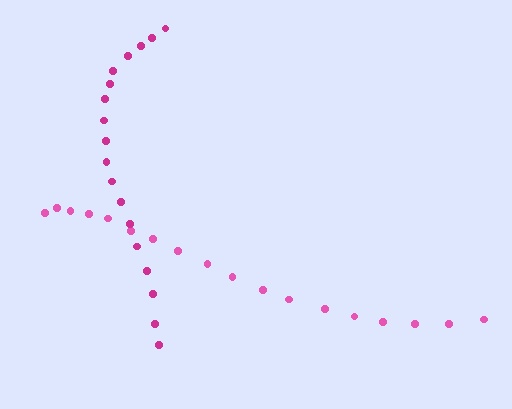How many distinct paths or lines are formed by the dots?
There are 2 distinct paths.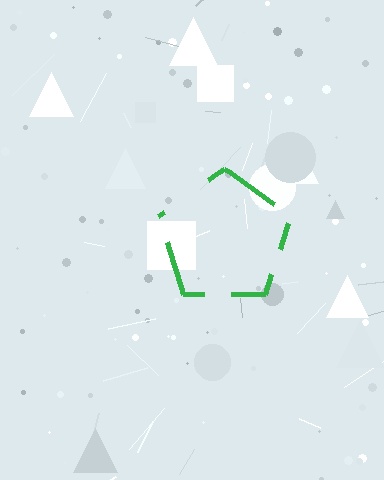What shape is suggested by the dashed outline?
The dashed outline suggests a pentagon.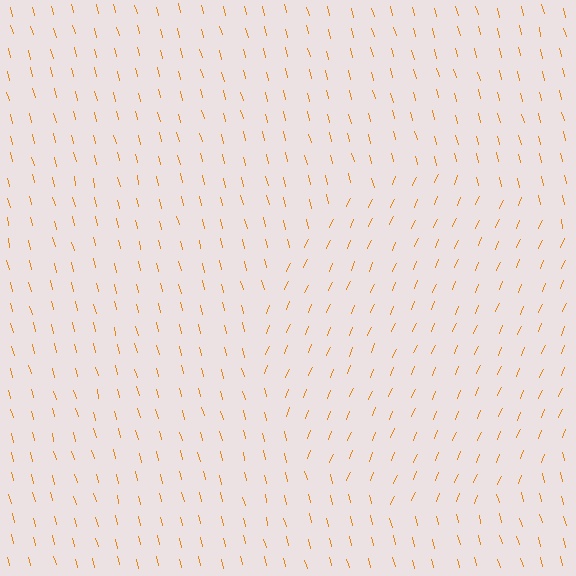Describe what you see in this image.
The image is filled with small orange line segments. A circle region in the image has lines oriented differently from the surrounding lines, creating a visible texture boundary.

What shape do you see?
I see a circle.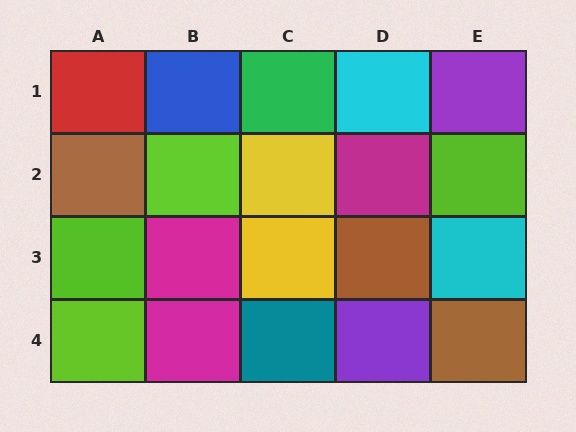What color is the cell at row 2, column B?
Lime.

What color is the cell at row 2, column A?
Brown.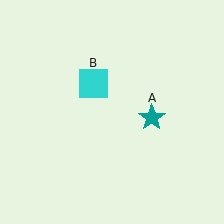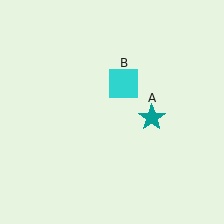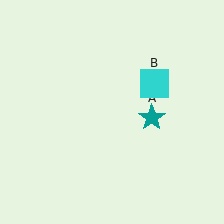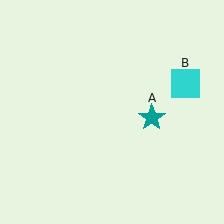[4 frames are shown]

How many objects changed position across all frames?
1 object changed position: cyan square (object B).